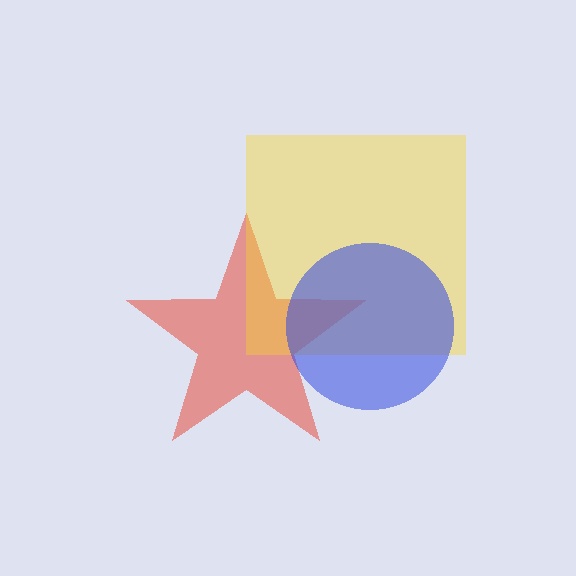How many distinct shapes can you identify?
There are 3 distinct shapes: a red star, a yellow square, a blue circle.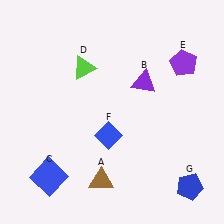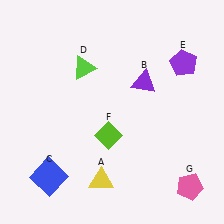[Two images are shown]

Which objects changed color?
A changed from brown to yellow. F changed from blue to lime. G changed from blue to pink.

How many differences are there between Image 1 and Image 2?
There are 3 differences between the two images.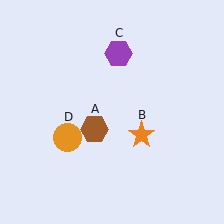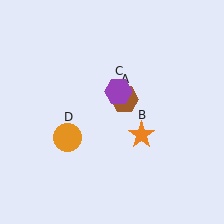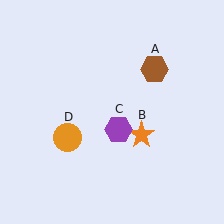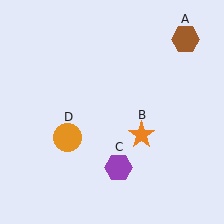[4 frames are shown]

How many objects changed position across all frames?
2 objects changed position: brown hexagon (object A), purple hexagon (object C).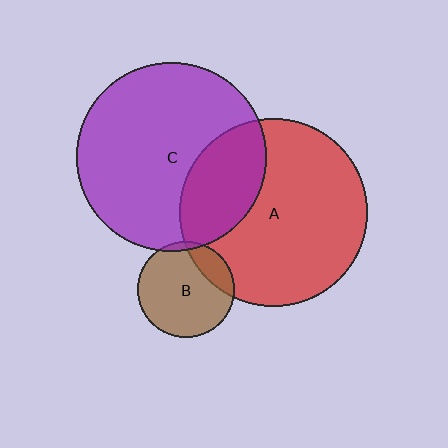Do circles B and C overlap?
Yes.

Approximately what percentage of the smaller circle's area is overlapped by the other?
Approximately 5%.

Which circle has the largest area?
Circle C (purple).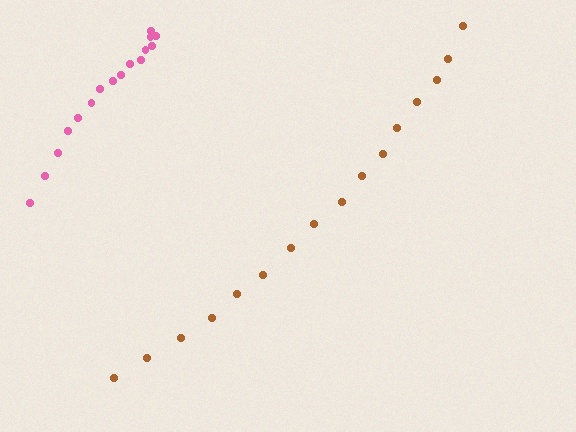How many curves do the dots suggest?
There are 2 distinct paths.